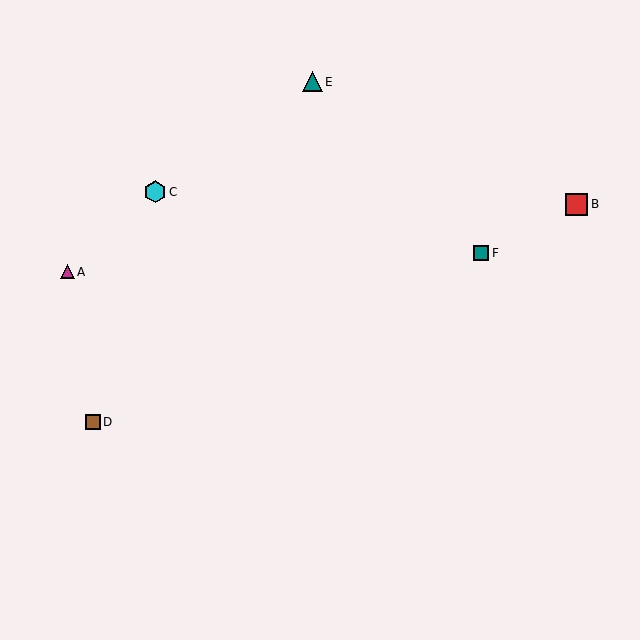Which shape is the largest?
The red square (labeled B) is the largest.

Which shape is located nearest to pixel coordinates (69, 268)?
The magenta triangle (labeled A) at (68, 272) is nearest to that location.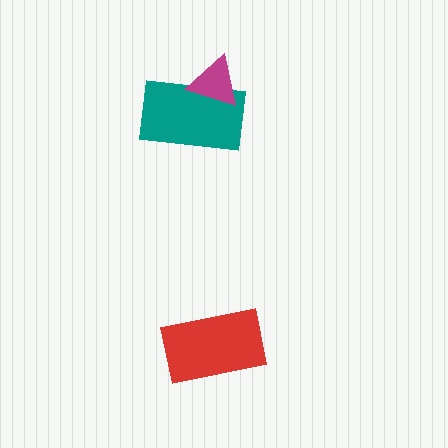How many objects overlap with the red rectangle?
0 objects overlap with the red rectangle.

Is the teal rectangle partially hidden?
Yes, it is partially covered by another shape.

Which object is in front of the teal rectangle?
The magenta triangle is in front of the teal rectangle.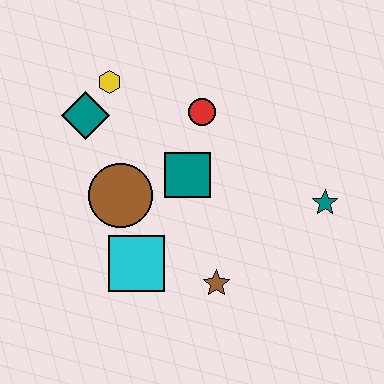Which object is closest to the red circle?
The teal square is closest to the red circle.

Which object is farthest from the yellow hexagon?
The teal star is farthest from the yellow hexagon.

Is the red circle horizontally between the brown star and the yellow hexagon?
Yes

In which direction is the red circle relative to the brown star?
The red circle is above the brown star.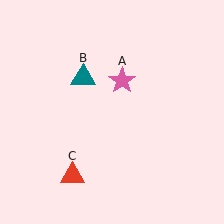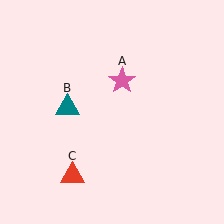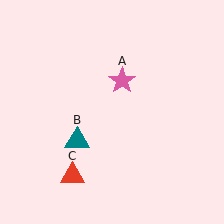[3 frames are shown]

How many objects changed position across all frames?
1 object changed position: teal triangle (object B).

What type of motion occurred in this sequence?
The teal triangle (object B) rotated counterclockwise around the center of the scene.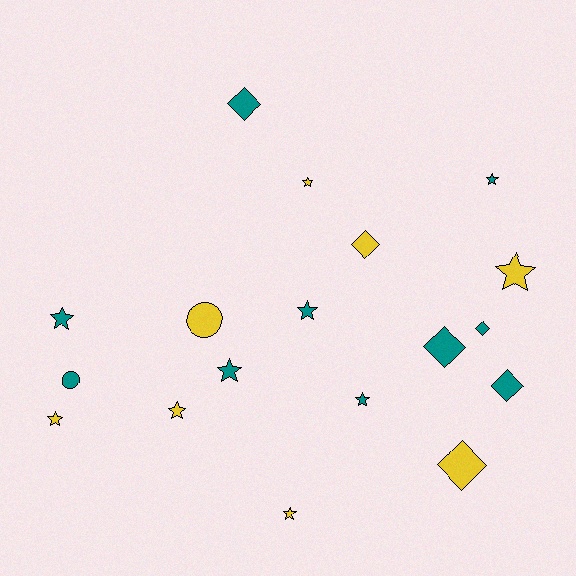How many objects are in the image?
There are 18 objects.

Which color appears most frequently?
Teal, with 10 objects.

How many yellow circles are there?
There is 1 yellow circle.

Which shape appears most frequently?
Star, with 10 objects.